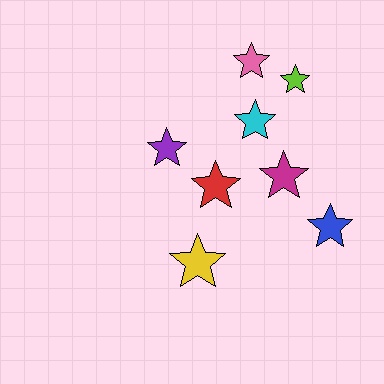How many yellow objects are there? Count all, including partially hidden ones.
There is 1 yellow object.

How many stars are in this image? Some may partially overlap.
There are 8 stars.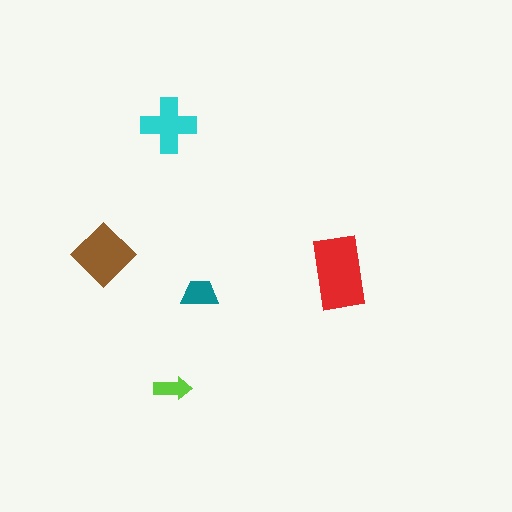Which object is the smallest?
The lime arrow.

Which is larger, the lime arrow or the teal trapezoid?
The teal trapezoid.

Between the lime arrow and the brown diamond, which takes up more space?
The brown diamond.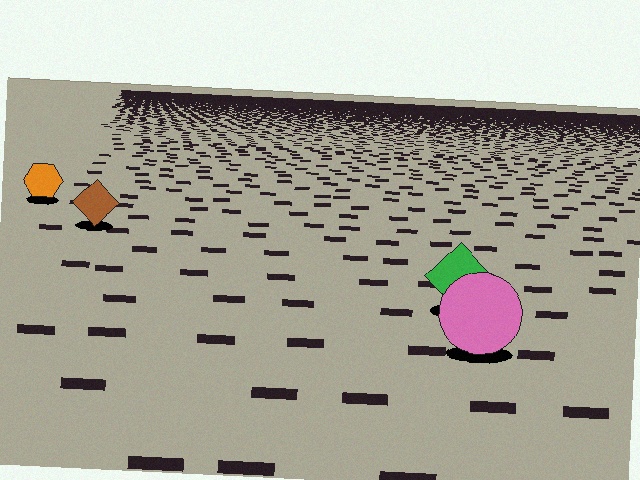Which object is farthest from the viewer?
The orange hexagon is farthest from the viewer. It appears smaller and the ground texture around it is denser.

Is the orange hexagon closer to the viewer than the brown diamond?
No. The brown diamond is closer — you can tell from the texture gradient: the ground texture is coarser near it.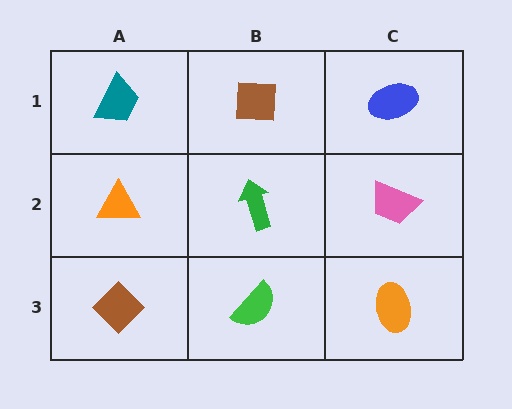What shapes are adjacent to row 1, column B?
A green arrow (row 2, column B), a teal trapezoid (row 1, column A), a blue ellipse (row 1, column C).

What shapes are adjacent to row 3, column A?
An orange triangle (row 2, column A), a green semicircle (row 3, column B).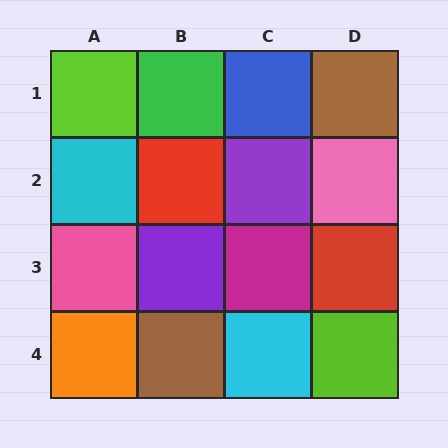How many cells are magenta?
1 cell is magenta.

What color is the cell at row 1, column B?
Green.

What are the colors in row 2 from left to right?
Cyan, red, purple, pink.